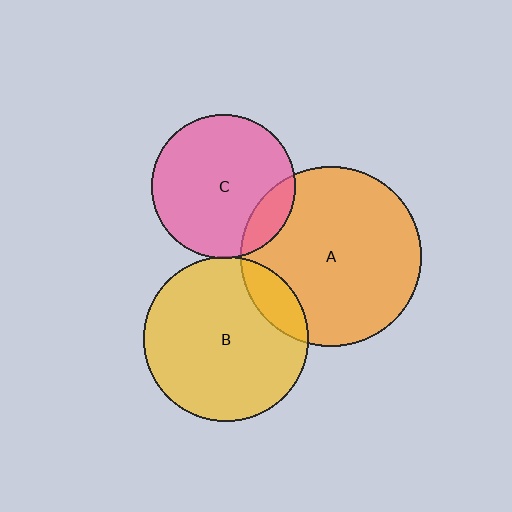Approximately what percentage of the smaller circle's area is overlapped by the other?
Approximately 15%.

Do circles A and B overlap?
Yes.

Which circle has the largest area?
Circle A (orange).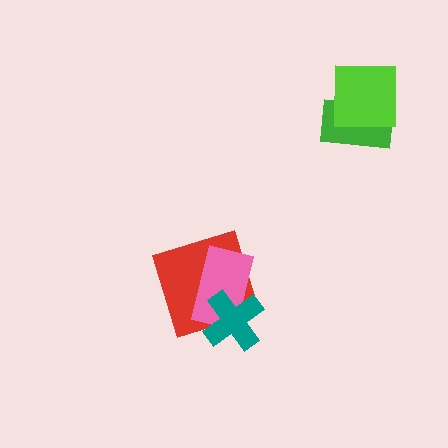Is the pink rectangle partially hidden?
Yes, it is partially covered by another shape.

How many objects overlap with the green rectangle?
1 object overlaps with the green rectangle.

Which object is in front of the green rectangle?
The lime square is in front of the green rectangle.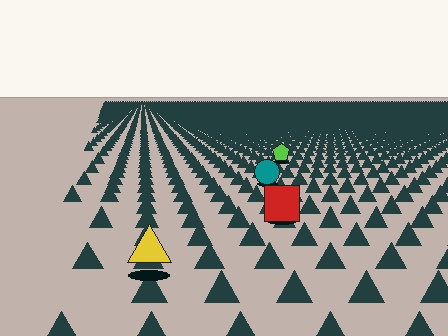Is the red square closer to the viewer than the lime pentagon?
Yes. The red square is closer — you can tell from the texture gradient: the ground texture is coarser near it.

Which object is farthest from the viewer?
The lime pentagon is farthest from the viewer. It appears smaller and the ground texture around it is denser.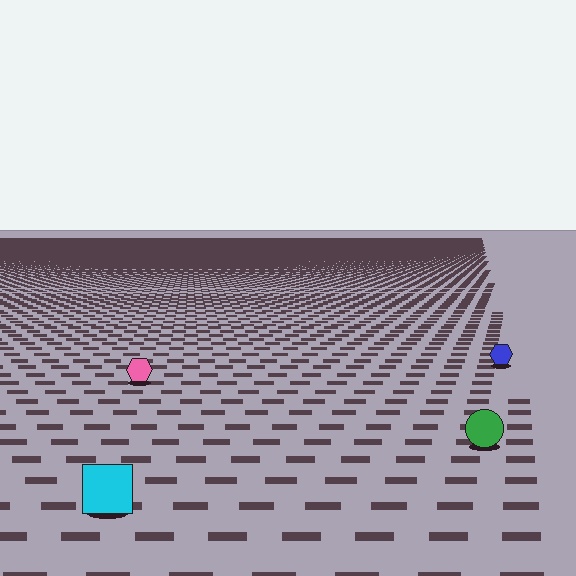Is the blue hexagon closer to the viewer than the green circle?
No. The green circle is closer — you can tell from the texture gradient: the ground texture is coarser near it.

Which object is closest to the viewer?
The cyan square is closest. The texture marks near it are larger and more spread out.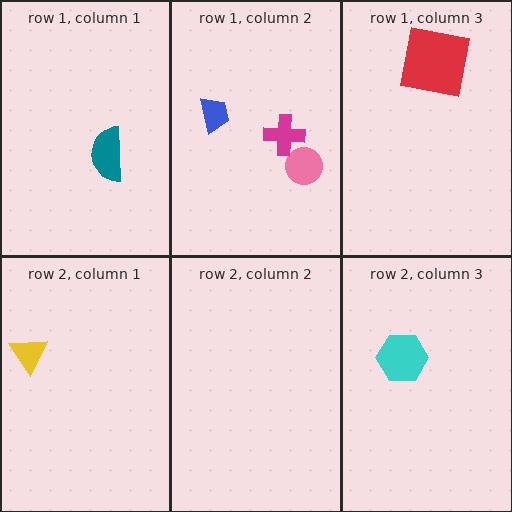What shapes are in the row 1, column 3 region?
The red square.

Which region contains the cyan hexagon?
The row 2, column 3 region.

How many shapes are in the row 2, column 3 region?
1.